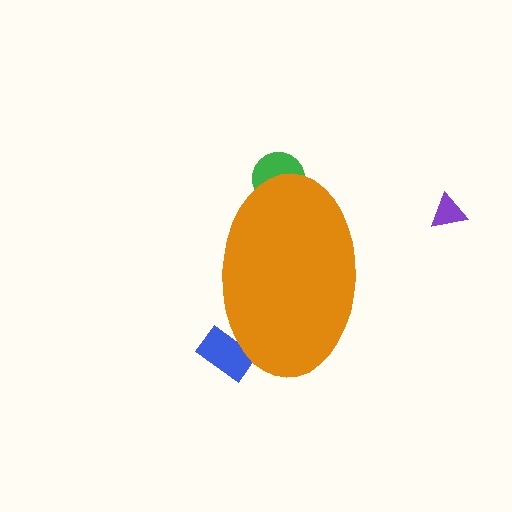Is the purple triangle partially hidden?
No, the purple triangle is fully visible.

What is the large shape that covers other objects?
An orange ellipse.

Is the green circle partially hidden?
Yes, the green circle is partially hidden behind the orange ellipse.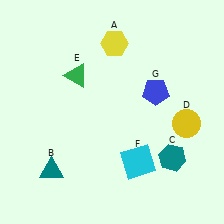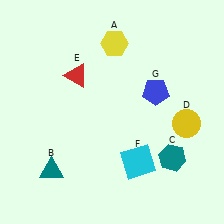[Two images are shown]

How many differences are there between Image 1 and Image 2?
There is 1 difference between the two images.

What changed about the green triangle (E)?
In Image 1, E is green. In Image 2, it changed to red.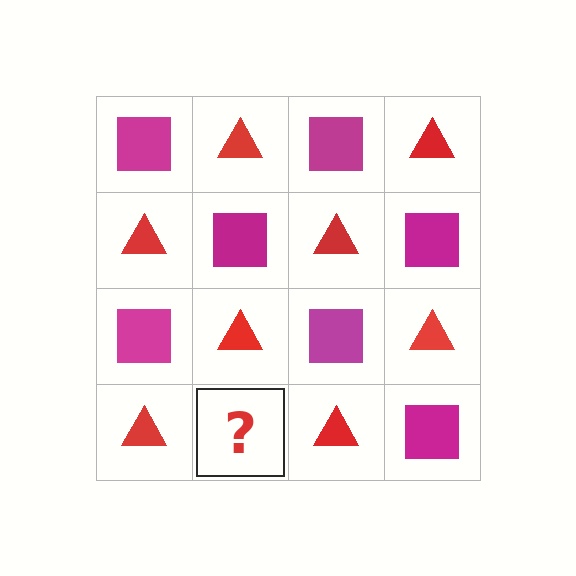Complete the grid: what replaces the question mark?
The question mark should be replaced with a magenta square.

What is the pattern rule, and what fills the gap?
The rule is that it alternates magenta square and red triangle in a checkerboard pattern. The gap should be filled with a magenta square.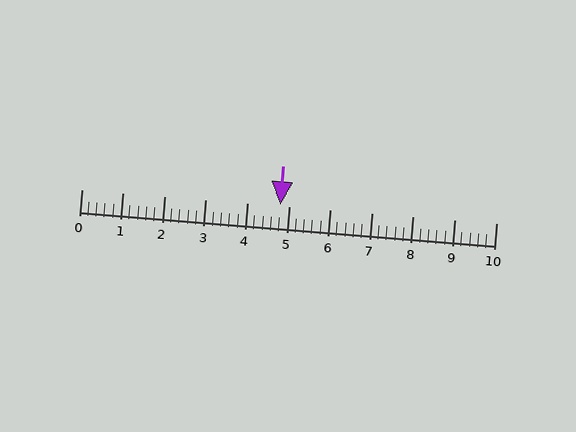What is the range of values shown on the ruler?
The ruler shows values from 0 to 10.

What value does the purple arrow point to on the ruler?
The purple arrow points to approximately 4.8.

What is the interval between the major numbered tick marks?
The major tick marks are spaced 1 units apart.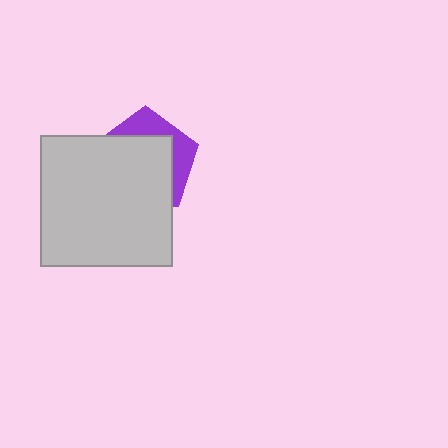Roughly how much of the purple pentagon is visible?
A small part of it is visible (roughly 32%).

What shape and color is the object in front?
The object in front is a light gray square.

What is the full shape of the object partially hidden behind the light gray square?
The partially hidden object is a purple pentagon.